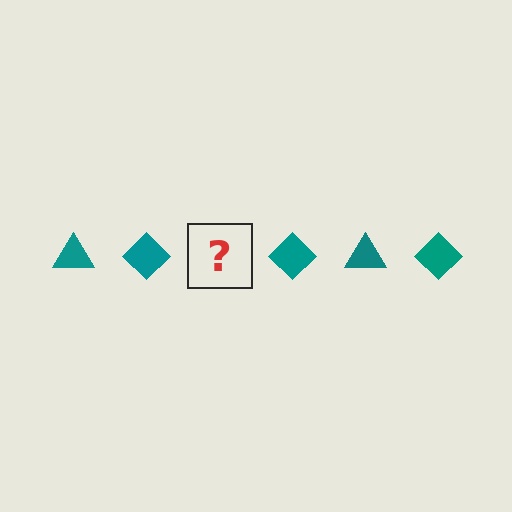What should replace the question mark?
The question mark should be replaced with a teal triangle.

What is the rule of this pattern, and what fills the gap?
The rule is that the pattern cycles through triangle, diamond shapes in teal. The gap should be filled with a teal triangle.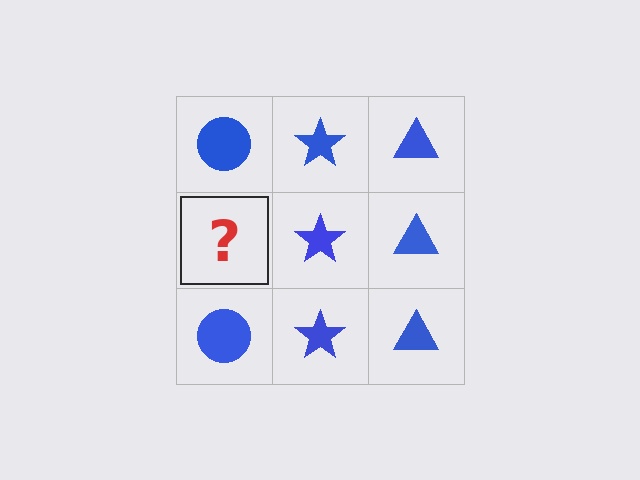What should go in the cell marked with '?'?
The missing cell should contain a blue circle.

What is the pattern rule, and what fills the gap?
The rule is that each column has a consistent shape. The gap should be filled with a blue circle.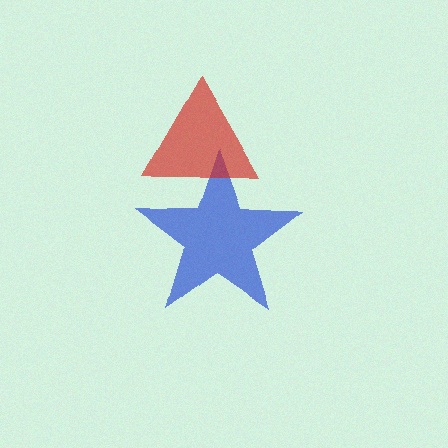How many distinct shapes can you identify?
There are 2 distinct shapes: a blue star, a red triangle.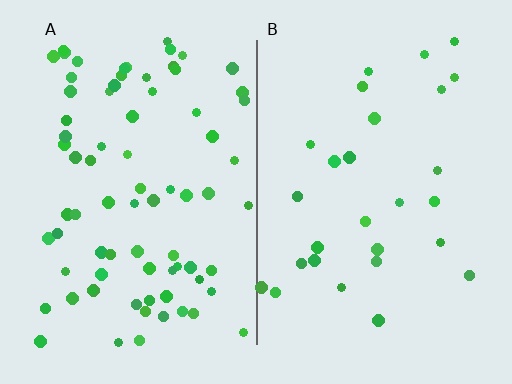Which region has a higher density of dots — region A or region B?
A (the left).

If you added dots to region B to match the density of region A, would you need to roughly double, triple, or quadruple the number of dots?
Approximately triple.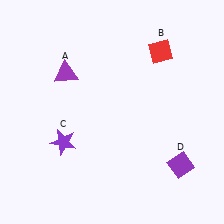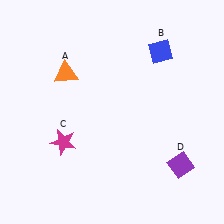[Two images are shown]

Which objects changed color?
A changed from purple to orange. B changed from red to blue. C changed from purple to magenta.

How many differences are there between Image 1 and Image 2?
There are 3 differences between the two images.